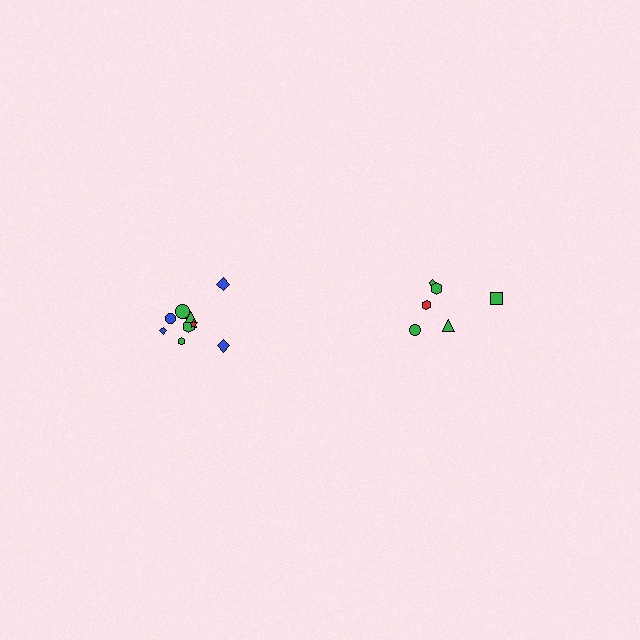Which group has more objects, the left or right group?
The left group.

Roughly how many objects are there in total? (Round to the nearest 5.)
Roughly 15 objects in total.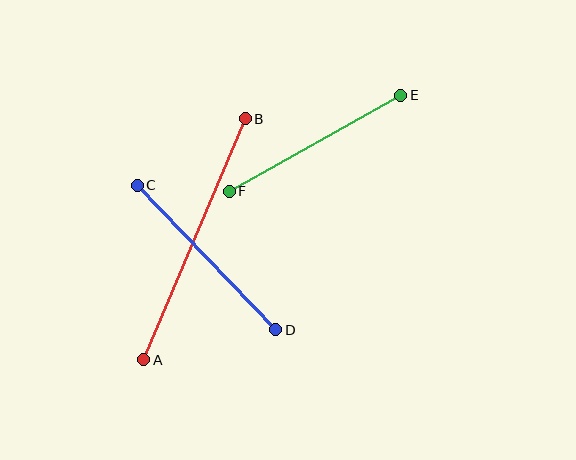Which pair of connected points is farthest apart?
Points A and B are farthest apart.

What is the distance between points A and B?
The distance is approximately 262 pixels.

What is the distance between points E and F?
The distance is approximately 196 pixels.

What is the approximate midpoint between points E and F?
The midpoint is at approximately (315, 143) pixels.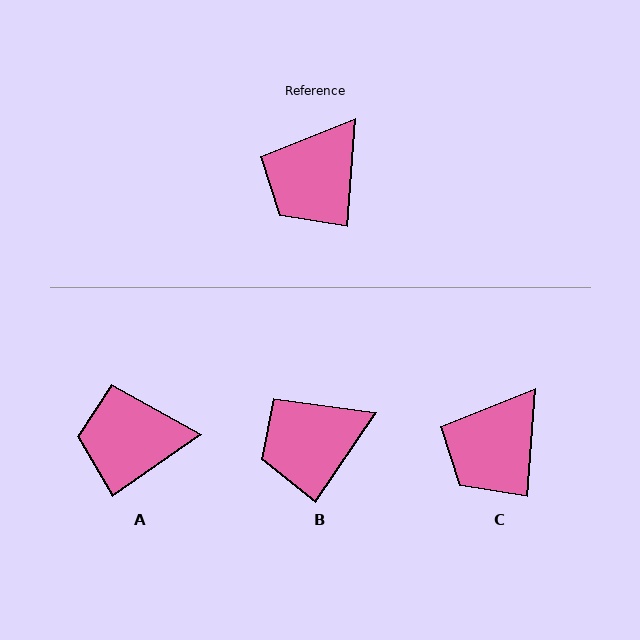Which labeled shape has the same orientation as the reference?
C.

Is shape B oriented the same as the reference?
No, it is off by about 30 degrees.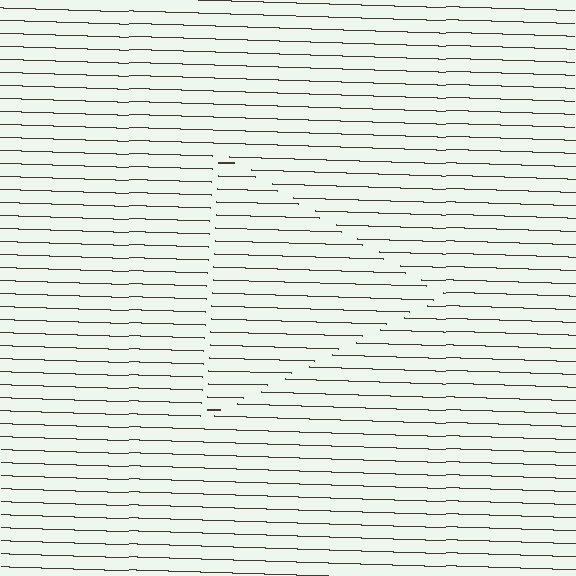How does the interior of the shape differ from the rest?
The interior of the shape contains the same grating, shifted by half a period — the contour is defined by the phase discontinuity where line-ends from the inner and outer gratings abut.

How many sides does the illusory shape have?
3 sides — the line-ends trace a triangle.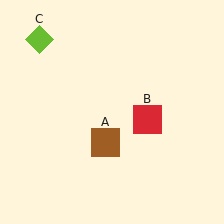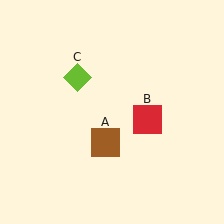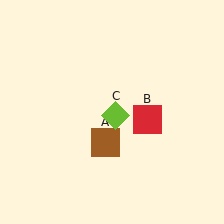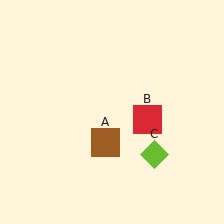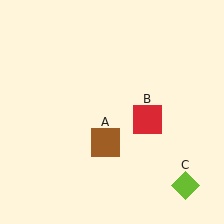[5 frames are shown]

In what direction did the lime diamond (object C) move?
The lime diamond (object C) moved down and to the right.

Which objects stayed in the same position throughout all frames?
Brown square (object A) and red square (object B) remained stationary.